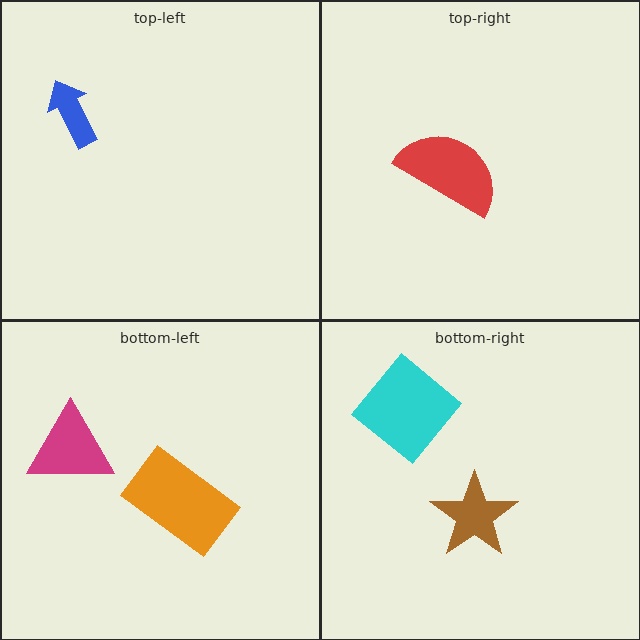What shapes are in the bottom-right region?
The cyan diamond, the brown star.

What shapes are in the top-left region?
The blue arrow.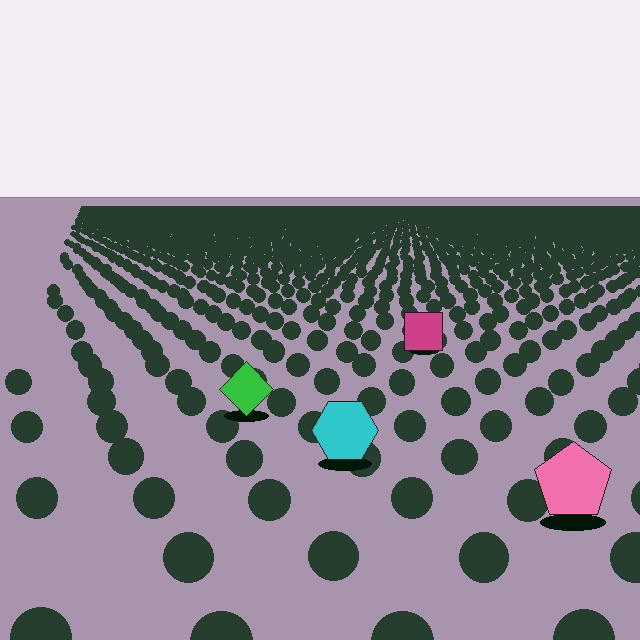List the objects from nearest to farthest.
From nearest to farthest: the pink pentagon, the cyan hexagon, the green diamond, the magenta square.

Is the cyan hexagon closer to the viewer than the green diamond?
Yes. The cyan hexagon is closer — you can tell from the texture gradient: the ground texture is coarser near it.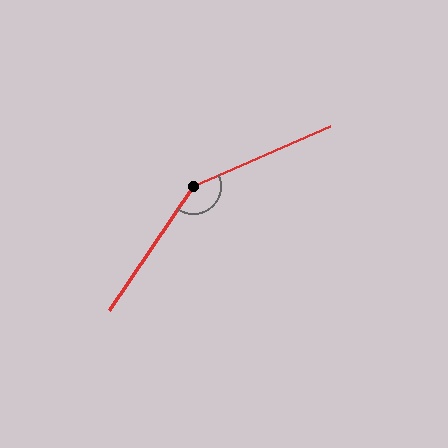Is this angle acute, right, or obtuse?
It is obtuse.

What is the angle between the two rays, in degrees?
Approximately 148 degrees.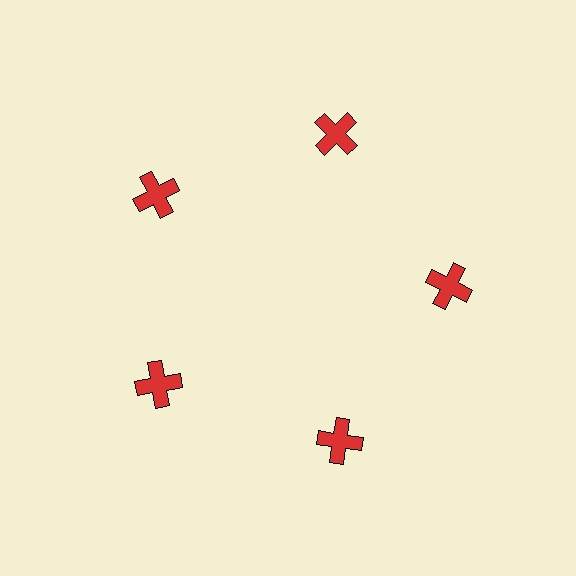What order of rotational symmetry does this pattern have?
This pattern has 5-fold rotational symmetry.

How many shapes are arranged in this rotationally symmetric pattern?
There are 5 shapes, arranged in 5 groups of 1.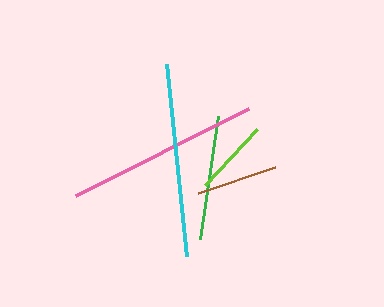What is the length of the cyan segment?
The cyan segment is approximately 193 pixels long.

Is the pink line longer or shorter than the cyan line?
The pink line is longer than the cyan line.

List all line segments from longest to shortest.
From longest to shortest: pink, cyan, green, brown, lime.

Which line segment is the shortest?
The lime line is the shortest at approximately 77 pixels.